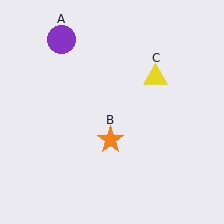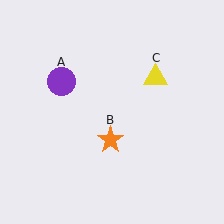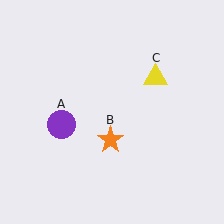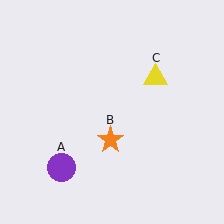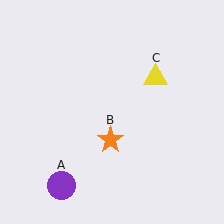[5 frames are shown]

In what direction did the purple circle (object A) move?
The purple circle (object A) moved down.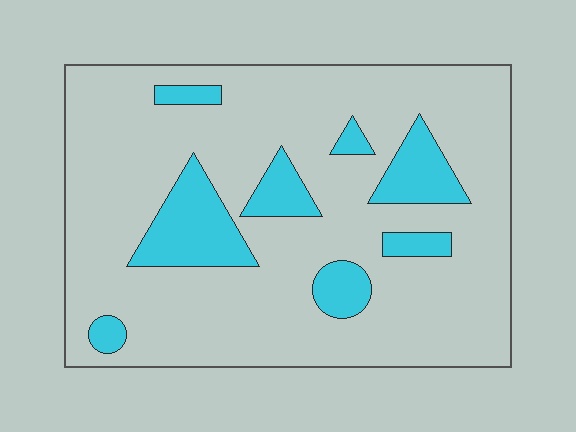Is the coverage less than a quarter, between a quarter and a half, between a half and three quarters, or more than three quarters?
Less than a quarter.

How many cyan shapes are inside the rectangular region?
8.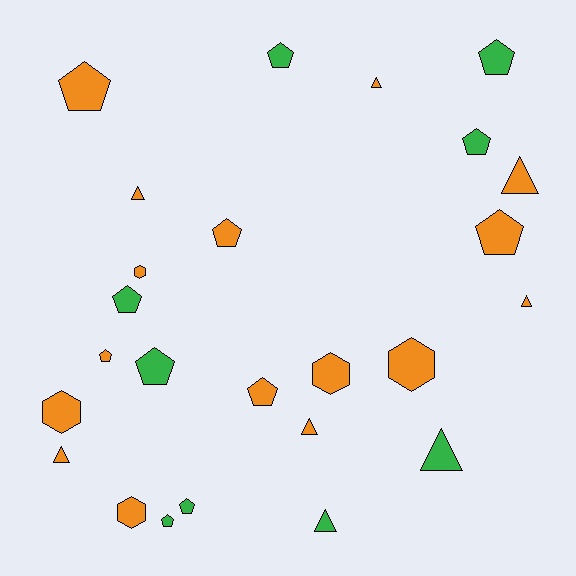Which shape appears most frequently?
Pentagon, with 12 objects.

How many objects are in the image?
There are 25 objects.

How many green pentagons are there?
There are 7 green pentagons.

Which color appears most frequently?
Orange, with 16 objects.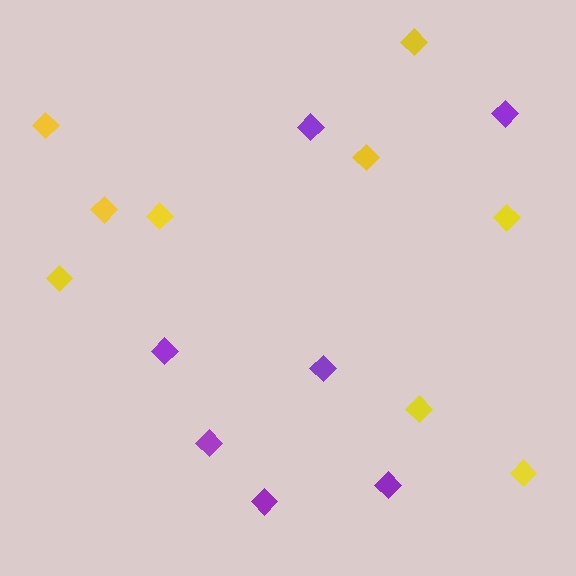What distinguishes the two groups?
There are 2 groups: one group of purple diamonds (7) and one group of yellow diamonds (9).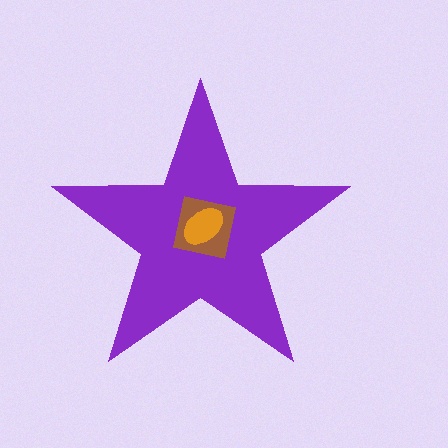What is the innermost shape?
The orange ellipse.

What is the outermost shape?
The purple star.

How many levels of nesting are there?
3.